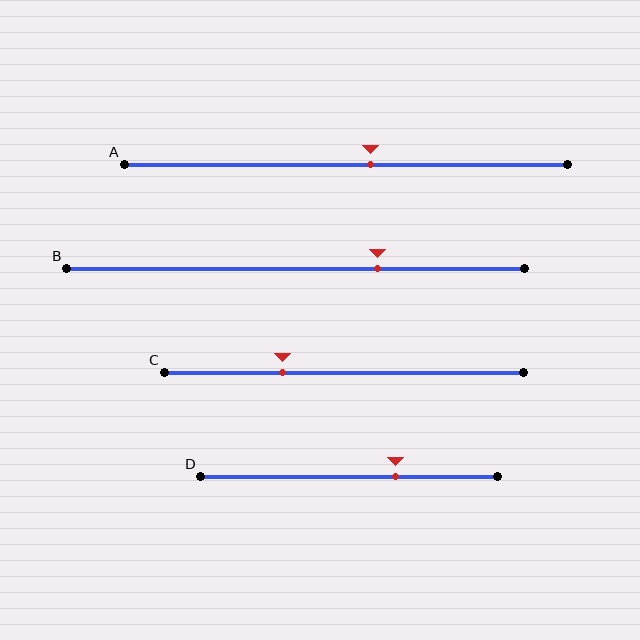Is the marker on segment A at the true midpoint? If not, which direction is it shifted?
No, the marker on segment A is shifted to the right by about 6% of the segment length.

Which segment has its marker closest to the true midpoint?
Segment A has its marker closest to the true midpoint.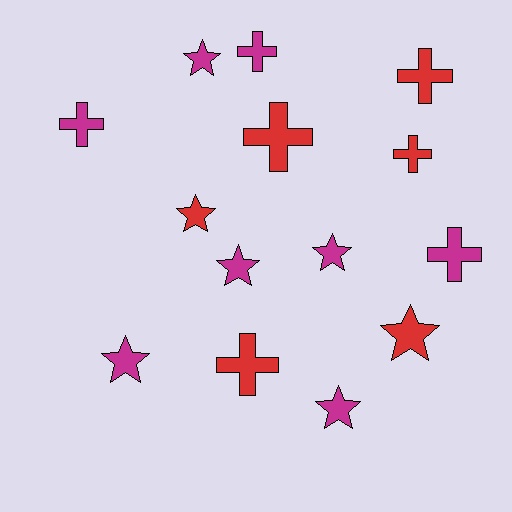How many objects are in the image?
There are 14 objects.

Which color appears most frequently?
Magenta, with 8 objects.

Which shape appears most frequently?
Star, with 7 objects.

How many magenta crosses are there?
There are 3 magenta crosses.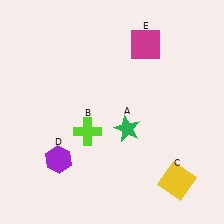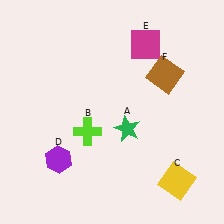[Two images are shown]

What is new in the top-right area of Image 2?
A brown square (F) was added in the top-right area of Image 2.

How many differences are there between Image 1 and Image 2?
There is 1 difference between the two images.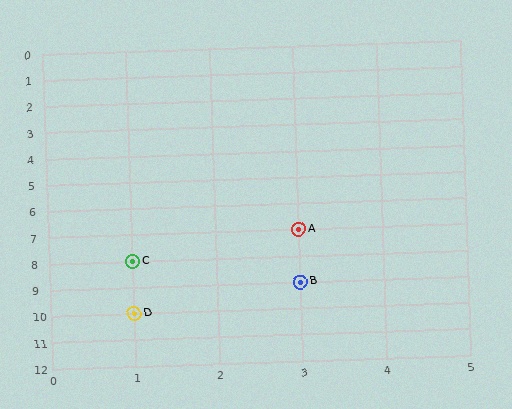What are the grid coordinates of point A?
Point A is at grid coordinates (3, 7).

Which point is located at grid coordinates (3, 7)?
Point A is at (3, 7).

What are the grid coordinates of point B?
Point B is at grid coordinates (3, 9).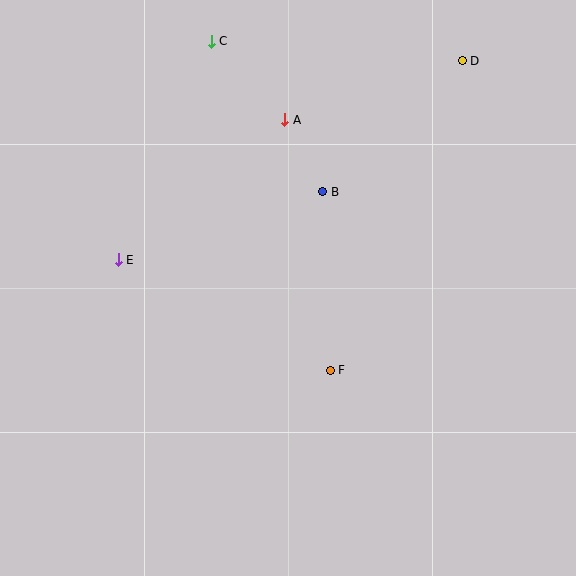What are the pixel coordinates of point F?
Point F is at (330, 370).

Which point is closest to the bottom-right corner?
Point F is closest to the bottom-right corner.